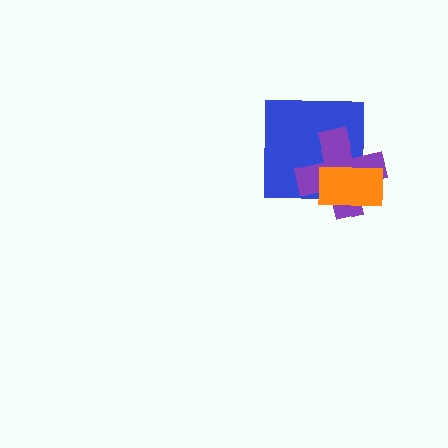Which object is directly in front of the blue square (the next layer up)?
The purple cross is directly in front of the blue square.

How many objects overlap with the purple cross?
2 objects overlap with the purple cross.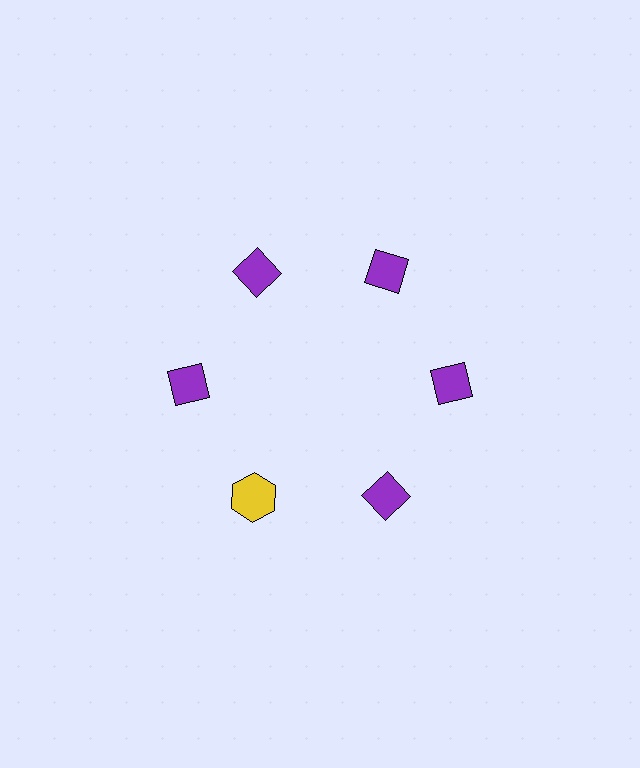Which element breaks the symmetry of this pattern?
The yellow hexagon at roughly the 7 o'clock position breaks the symmetry. All other shapes are purple diamonds.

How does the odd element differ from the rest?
It differs in both color (yellow instead of purple) and shape (hexagon instead of diamond).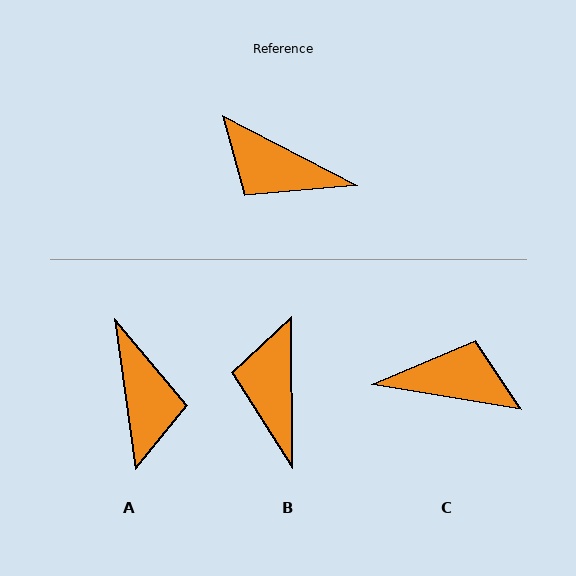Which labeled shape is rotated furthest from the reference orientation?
C, about 162 degrees away.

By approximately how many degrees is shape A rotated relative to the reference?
Approximately 125 degrees counter-clockwise.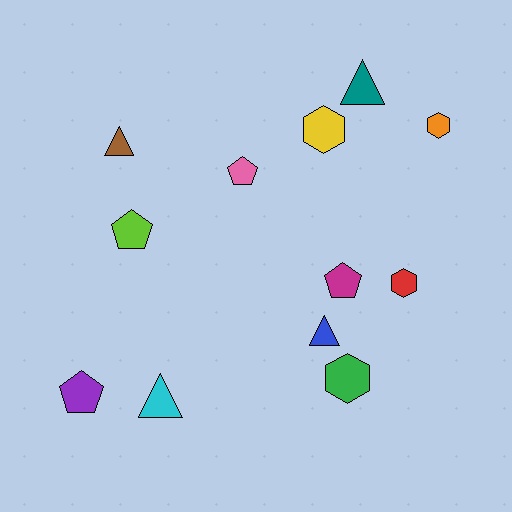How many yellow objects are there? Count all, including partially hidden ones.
There is 1 yellow object.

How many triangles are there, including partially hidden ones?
There are 4 triangles.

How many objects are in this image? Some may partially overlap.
There are 12 objects.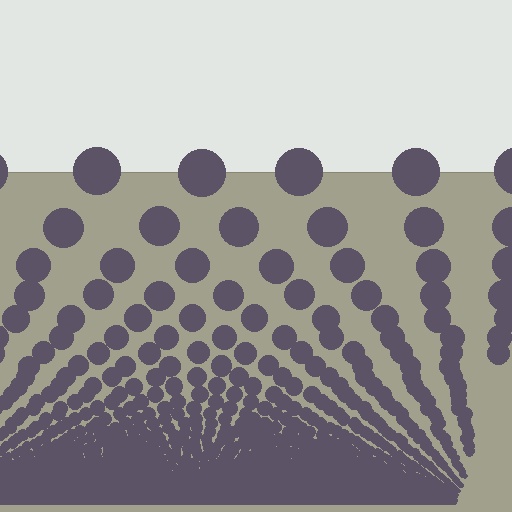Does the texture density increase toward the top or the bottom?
Density increases toward the bottom.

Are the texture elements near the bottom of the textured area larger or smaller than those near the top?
Smaller. The gradient is inverted — elements near the bottom are smaller and denser.